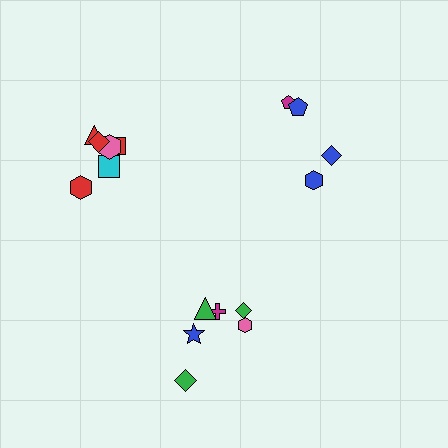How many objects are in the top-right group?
There are 4 objects.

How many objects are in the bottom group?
There are 6 objects.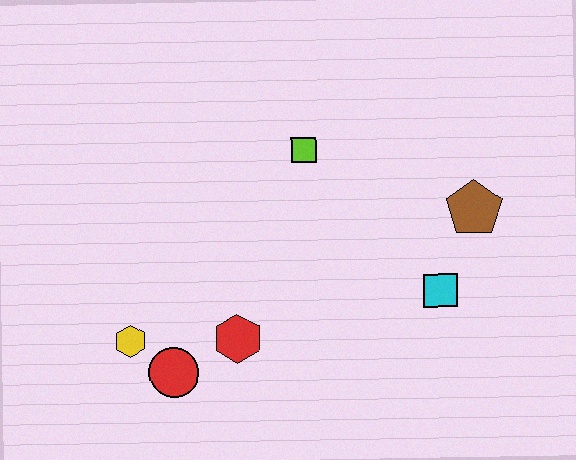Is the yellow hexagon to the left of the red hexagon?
Yes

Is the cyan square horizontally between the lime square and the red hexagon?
No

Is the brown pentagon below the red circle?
No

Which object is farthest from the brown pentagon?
The yellow hexagon is farthest from the brown pentagon.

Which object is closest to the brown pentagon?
The cyan square is closest to the brown pentagon.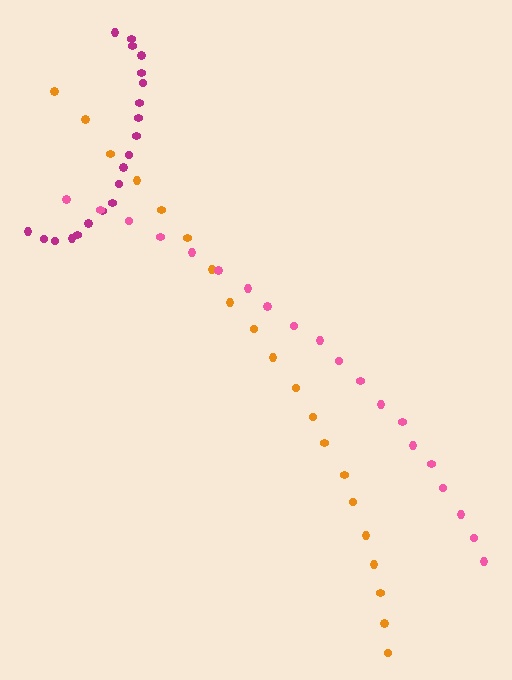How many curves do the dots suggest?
There are 3 distinct paths.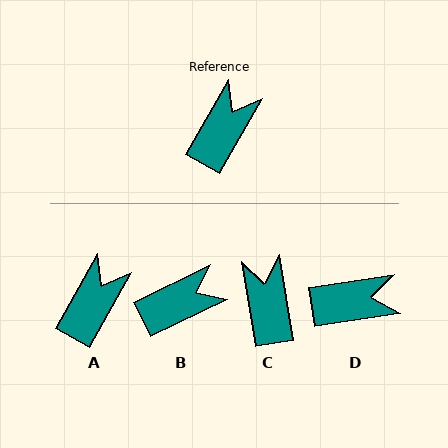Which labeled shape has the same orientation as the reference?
A.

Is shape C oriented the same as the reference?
No, it is off by about 38 degrees.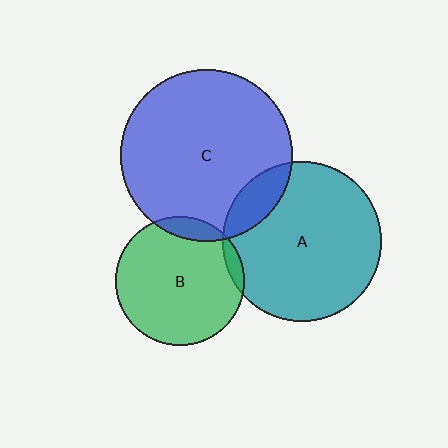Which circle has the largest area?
Circle C (blue).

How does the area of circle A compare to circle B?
Approximately 1.5 times.